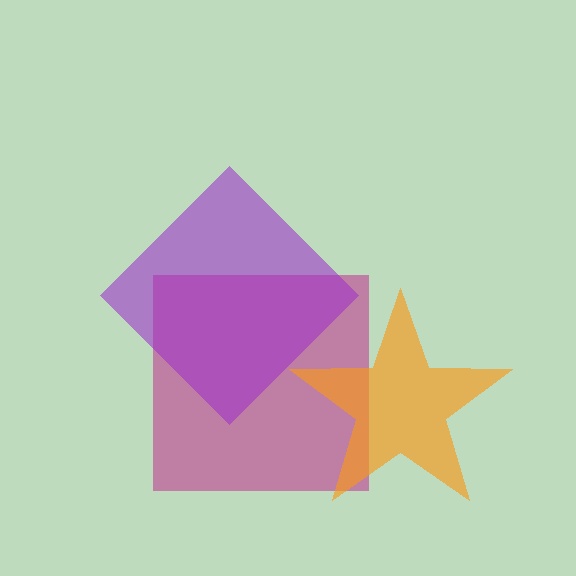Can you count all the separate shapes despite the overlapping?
Yes, there are 3 separate shapes.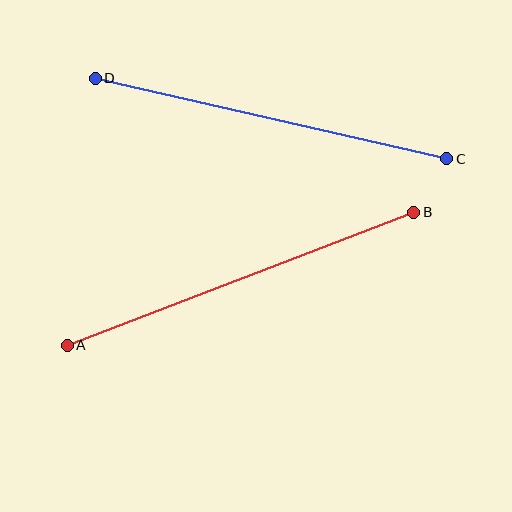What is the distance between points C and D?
The distance is approximately 361 pixels.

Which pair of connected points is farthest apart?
Points A and B are farthest apart.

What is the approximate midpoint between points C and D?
The midpoint is at approximately (271, 119) pixels.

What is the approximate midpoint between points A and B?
The midpoint is at approximately (241, 279) pixels.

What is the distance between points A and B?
The distance is approximately 371 pixels.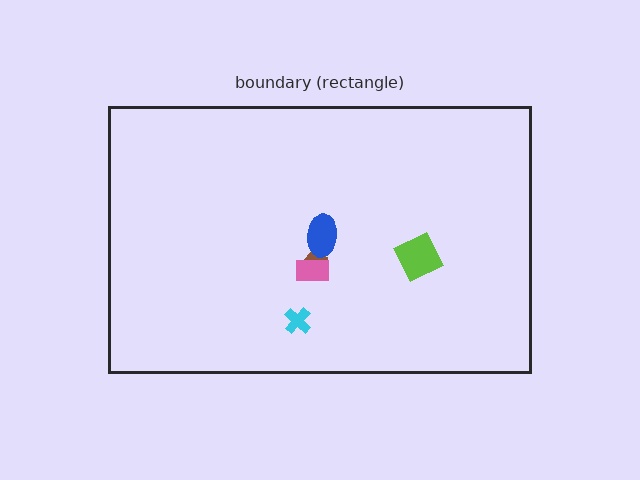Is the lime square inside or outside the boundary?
Inside.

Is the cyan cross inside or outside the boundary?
Inside.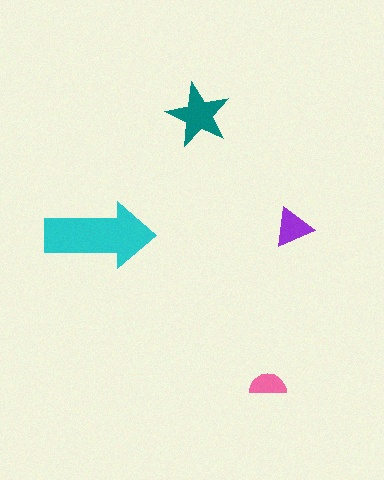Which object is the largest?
The cyan arrow.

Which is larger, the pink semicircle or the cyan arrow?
The cyan arrow.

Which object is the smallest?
The pink semicircle.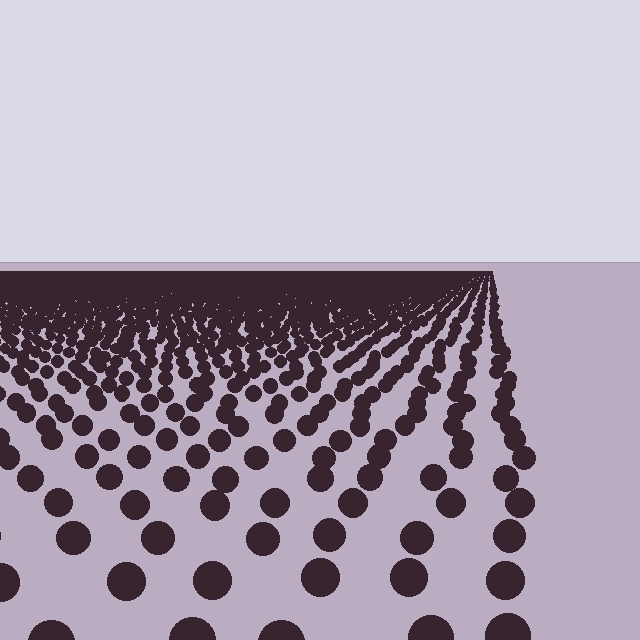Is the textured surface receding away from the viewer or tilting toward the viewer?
The surface is receding away from the viewer. Texture elements get smaller and denser toward the top.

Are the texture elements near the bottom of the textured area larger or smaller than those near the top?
Larger. Near the bottom, elements are closer to the viewer and appear at a bigger on-screen size.